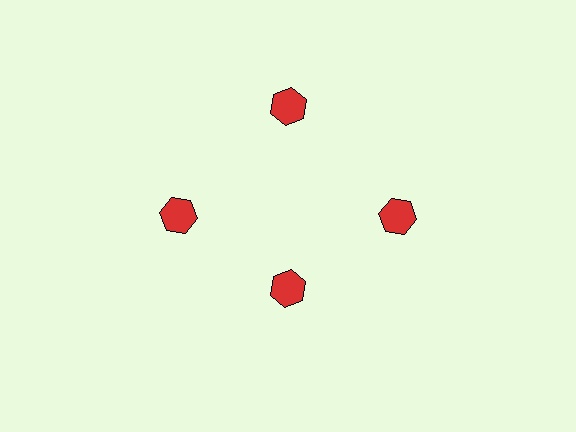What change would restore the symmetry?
The symmetry would be restored by moving it outward, back onto the ring so that all 4 hexagons sit at equal angles and equal distance from the center.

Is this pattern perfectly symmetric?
No. The 4 red hexagons are arranged in a ring, but one element near the 6 o'clock position is pulled inward toward the center, breaking the 4-fold rotational symmetry.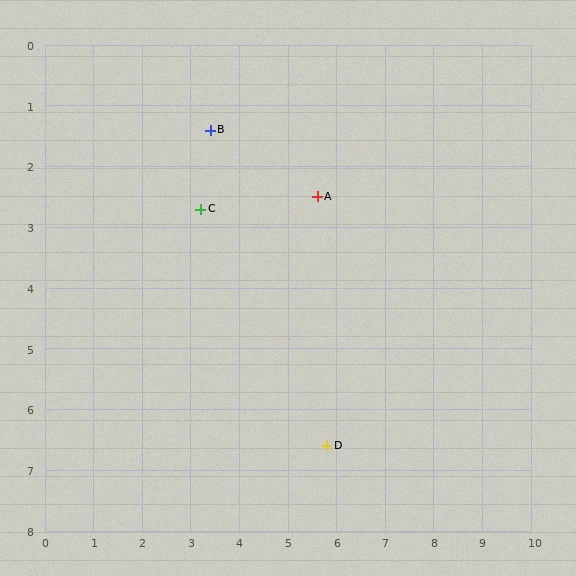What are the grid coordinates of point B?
Point B is at approximately (3.4, 1.4).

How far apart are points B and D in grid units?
Points B and D are about 5.7 grid units apart.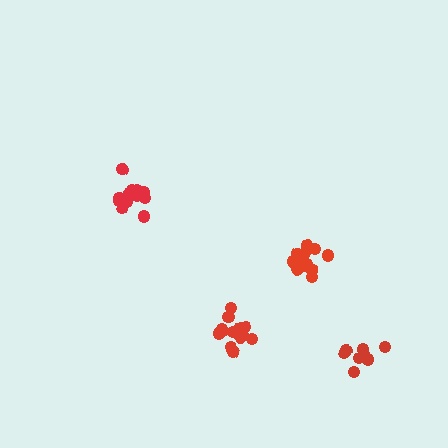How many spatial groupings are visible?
There are 4 spatial groupings.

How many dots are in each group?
Group 1: 16 dots, Group 2: 10 dots, Group 3: 15 dots, Group 4: 16 dots (57 total).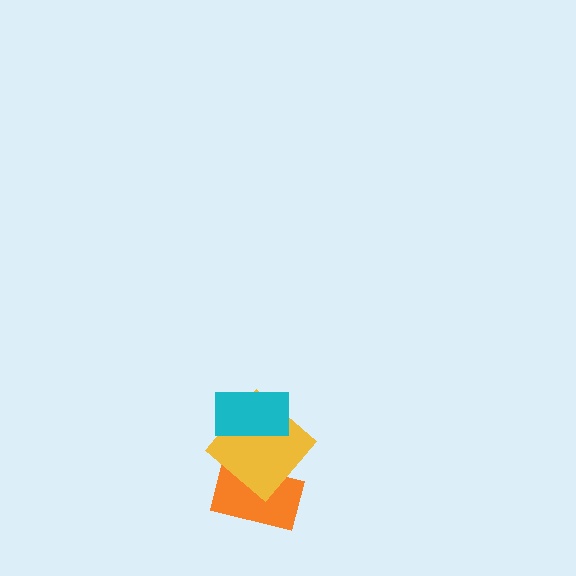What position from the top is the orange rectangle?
The orange rectangle is 3rd from the top.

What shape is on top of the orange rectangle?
The yellow diamond is on top of the orange rectangle.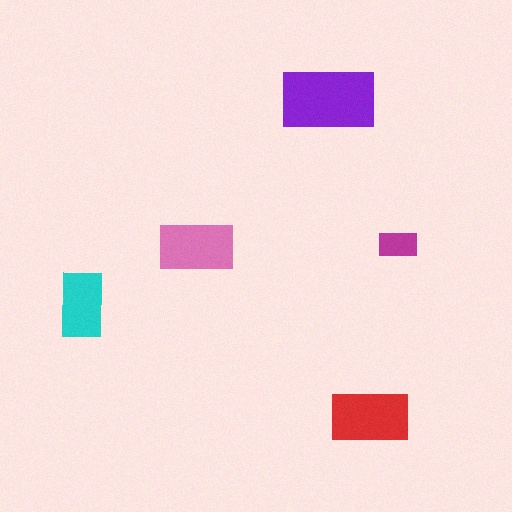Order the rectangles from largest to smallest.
the purple one, the red one, the pink one, the cyan one, the magenta one.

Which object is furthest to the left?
The cyan rectangle is leftmost.